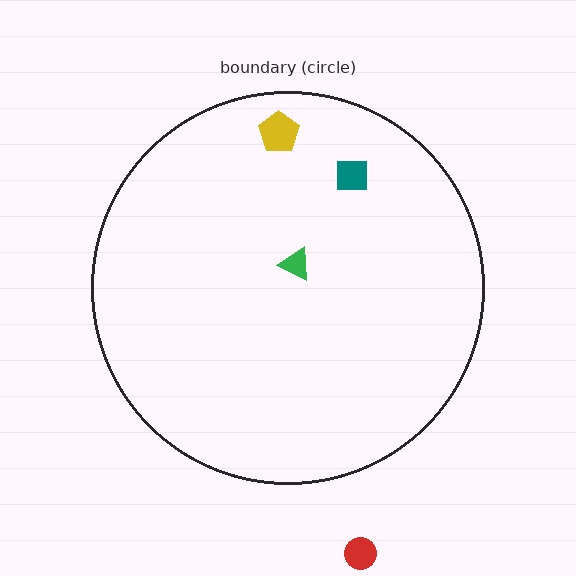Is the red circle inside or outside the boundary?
Outside.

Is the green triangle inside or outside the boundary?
Inside.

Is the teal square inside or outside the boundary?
Inside.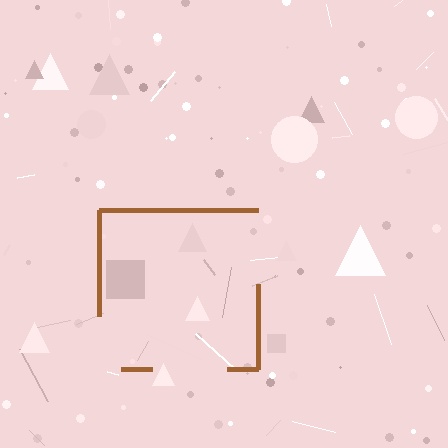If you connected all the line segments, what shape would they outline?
They would outline a square.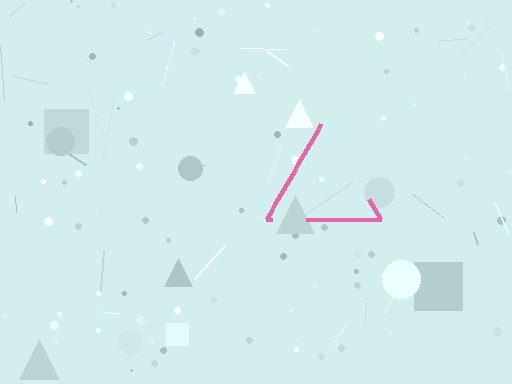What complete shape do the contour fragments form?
The contour fragments form a triangle.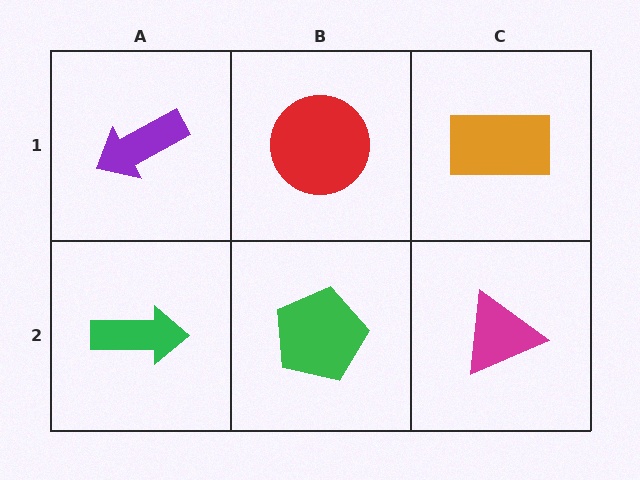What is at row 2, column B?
A green pentagon.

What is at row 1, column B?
A red circle.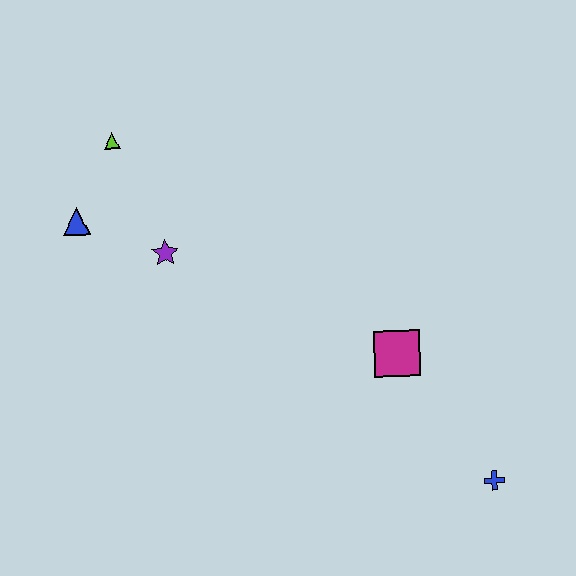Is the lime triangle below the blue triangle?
No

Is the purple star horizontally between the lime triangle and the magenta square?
Yes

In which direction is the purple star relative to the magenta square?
The purple star is to the left of the magenta square.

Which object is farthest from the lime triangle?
The blue cross is farthest from the lime triangle.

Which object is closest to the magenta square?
The blue cross is closest to the magenta square.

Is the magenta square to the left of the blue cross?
Yes